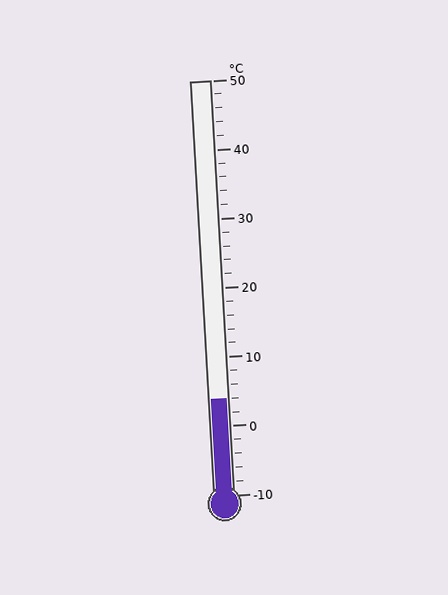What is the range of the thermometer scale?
The thermometer scale ranges from -10°C to 50°C.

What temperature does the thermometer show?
The thermometer shows approximately 4°C.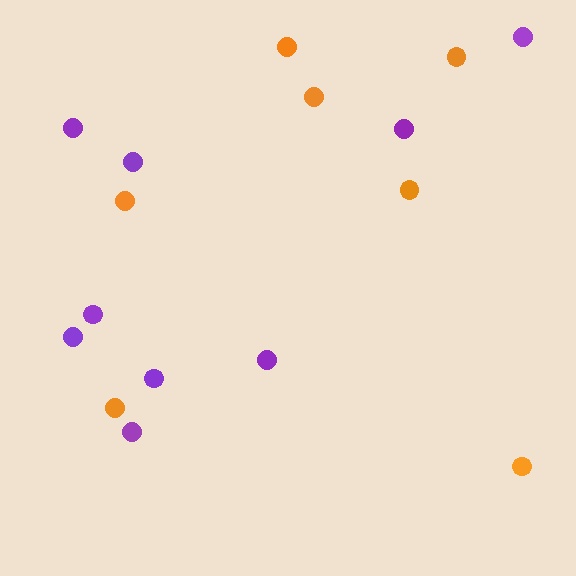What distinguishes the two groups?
There are 2 groups: one group of orange circles (7) and one group of purple circles (9).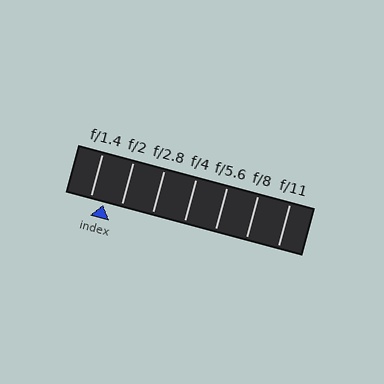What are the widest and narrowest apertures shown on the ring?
The widest aperture shown is f/1.4 and the narrowest is f/11.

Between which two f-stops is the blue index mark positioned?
The index mark is between f/1.4 and f/2.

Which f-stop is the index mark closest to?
The index mark is closest to f/1.4.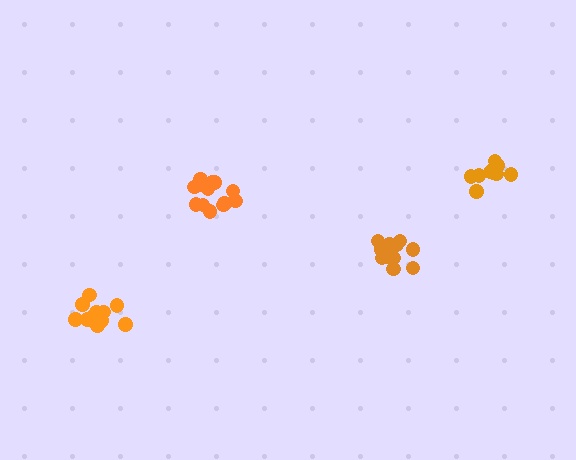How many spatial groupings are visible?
There are 4 spatial groupings.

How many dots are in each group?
Group 1: 10 dots, Group 2: 12 dots, Group 3: 13 dots, Group 4: 13 dots (48 total).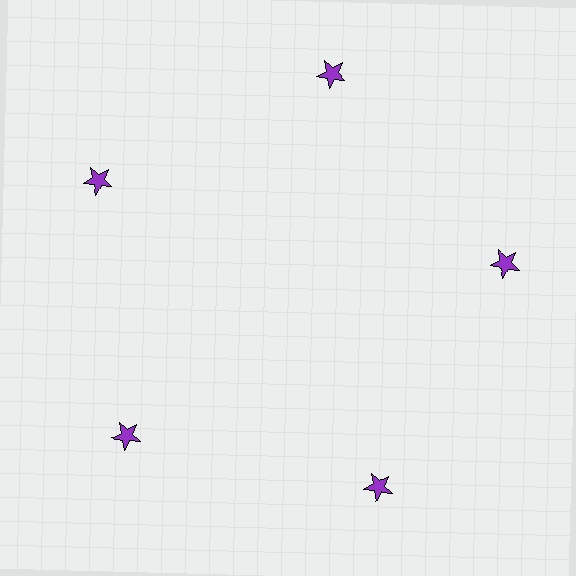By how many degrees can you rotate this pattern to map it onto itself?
The pattern maps onto itself every 72 degrees of rotation.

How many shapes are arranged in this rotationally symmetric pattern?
There are 5 shapes, arranged in 5 groups of 1.